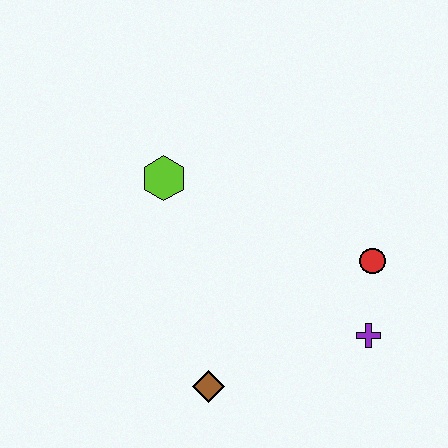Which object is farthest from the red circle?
The lime hexagon is farthest from the red circle.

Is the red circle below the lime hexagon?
Yes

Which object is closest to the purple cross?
The red circle is closest to the purple cross.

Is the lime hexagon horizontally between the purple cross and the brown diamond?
No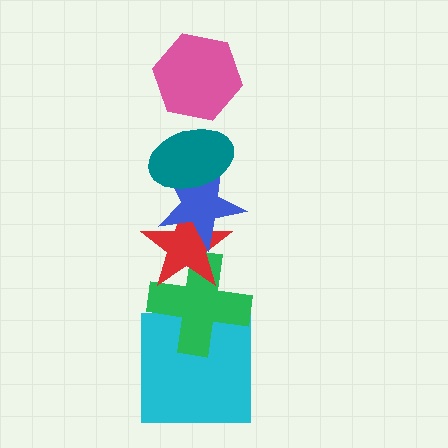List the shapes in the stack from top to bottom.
From top to bottom: the pink hexagon, the teal ellipse, the blue star, the red star, the green cross, the cyan square.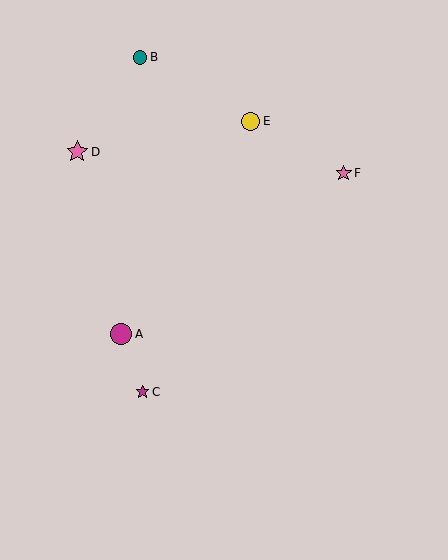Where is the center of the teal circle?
The center of the teal circle is at (140, 57).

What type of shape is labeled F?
Shape F is a pink star.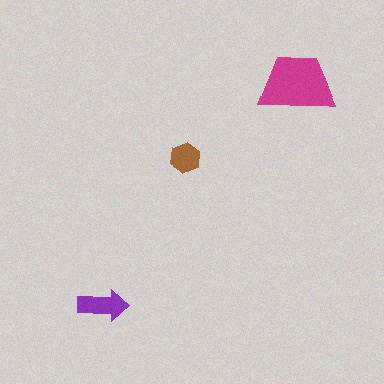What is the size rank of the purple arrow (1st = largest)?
2nd.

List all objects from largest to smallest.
The magenta trapezoid, the purple arrow, the brown hexagon.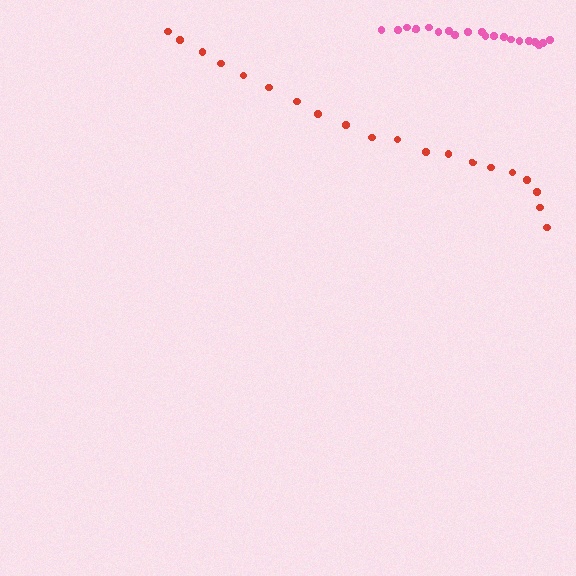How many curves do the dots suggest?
There are 2 distinct paths.